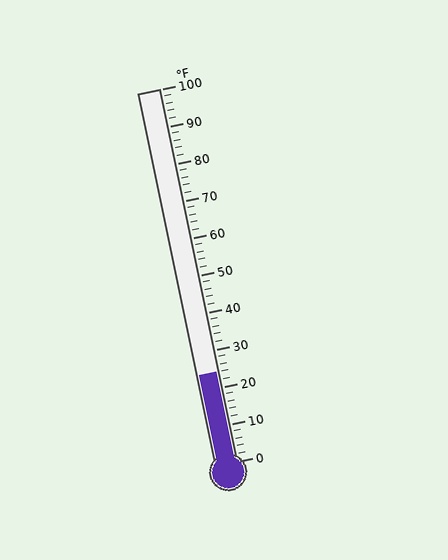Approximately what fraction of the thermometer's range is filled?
The thermometer is filled to approximately 25% of its range.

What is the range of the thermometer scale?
The thermometer scale ranges from 0°F to 100°F.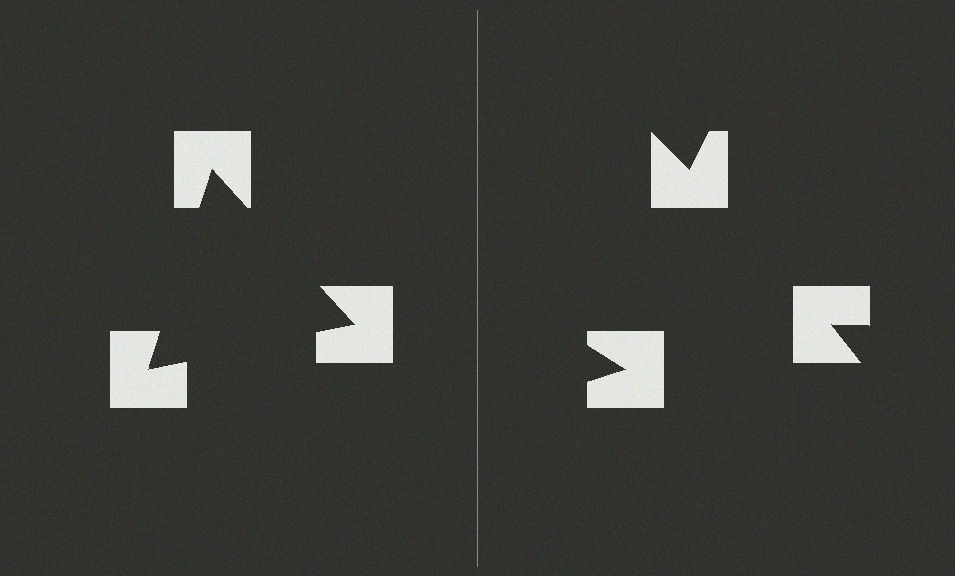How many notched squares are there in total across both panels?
6 — 3 on each side.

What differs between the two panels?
The notched squares are positioned identically on both sides; only the wedge orientations differ. On the left they align to a triangle; on the right they are misaligned.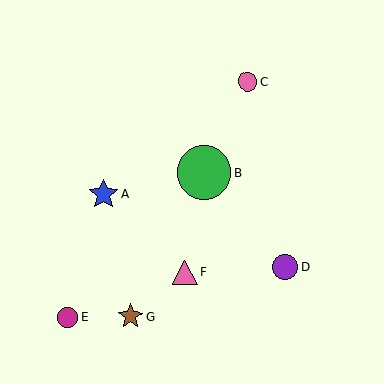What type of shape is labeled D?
Shape D is a purple circle.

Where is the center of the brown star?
The center of the brown star is at (130, 316).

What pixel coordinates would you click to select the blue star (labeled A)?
Click at (103, 194) to select the blue star A.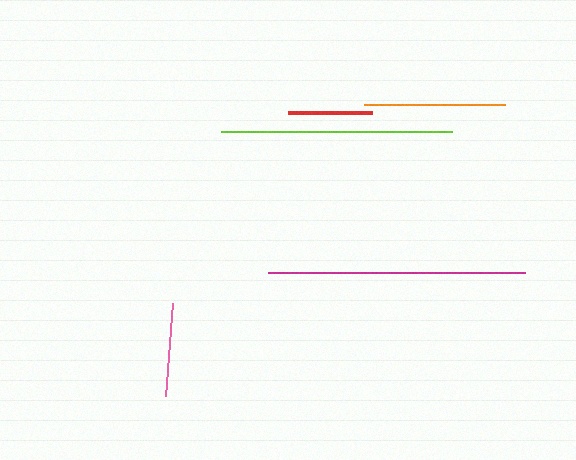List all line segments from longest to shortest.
From longest to shortest: magenta, lime, orange, pink, red.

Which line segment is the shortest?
The red line is the shortest at approximately 84 pixels.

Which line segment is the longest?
The magenta line is the longest at approximately 257 pixels.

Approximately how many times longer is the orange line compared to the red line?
The orange line is approximately 1.7 times the length of the red line.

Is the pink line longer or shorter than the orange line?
The orange line is longer than the pink line.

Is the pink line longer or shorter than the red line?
The pink line is longer than the red line.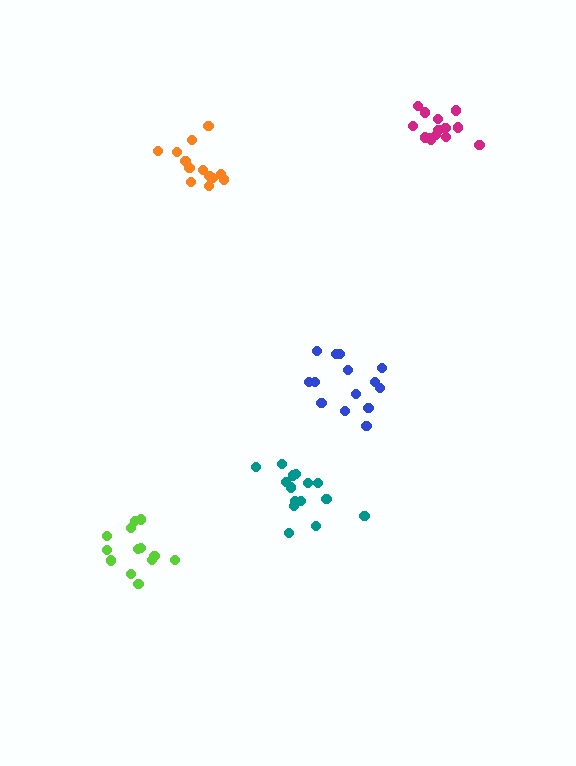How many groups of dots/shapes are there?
There are 5 groups.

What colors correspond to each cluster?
The clusters are colored: magenta, blue, lime, orange, teal.